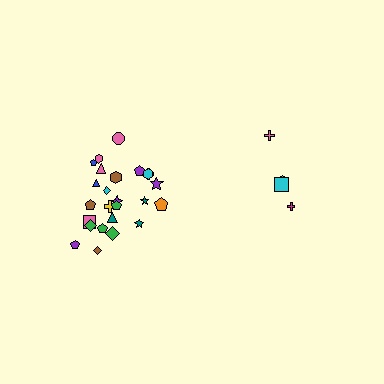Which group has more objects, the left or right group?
The left group.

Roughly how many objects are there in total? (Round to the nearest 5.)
Roughly 30 objects in total.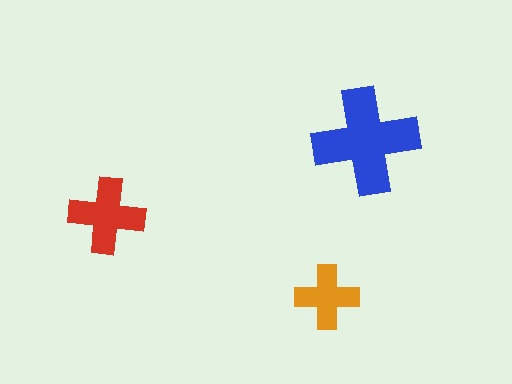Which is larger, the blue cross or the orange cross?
The blue one.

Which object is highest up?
The blue cross is topmost.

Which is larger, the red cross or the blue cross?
The blue one.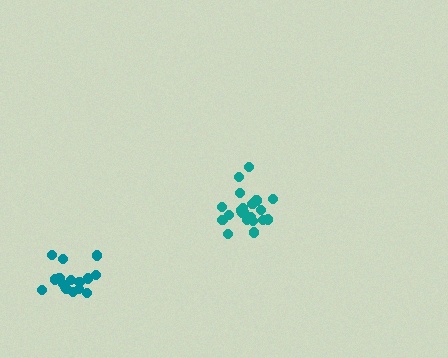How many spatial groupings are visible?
There are 2 spatial groupings.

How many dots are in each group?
Group 1: 16 dots, Group 2: 21 dots (37 total).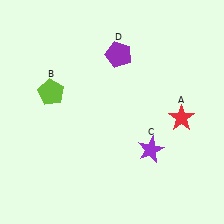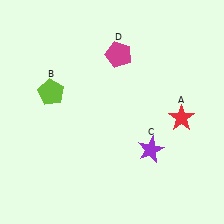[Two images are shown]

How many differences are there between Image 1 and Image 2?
There is 1 difference between the two images.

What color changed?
The pentagon (D) changed from purple in Image 1 to magenta in Image 2.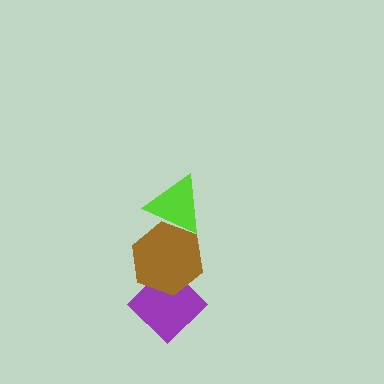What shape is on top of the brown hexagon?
The lime triangle is on top of the brown hexagon.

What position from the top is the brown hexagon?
The brown hexagon is 2nd from the top.